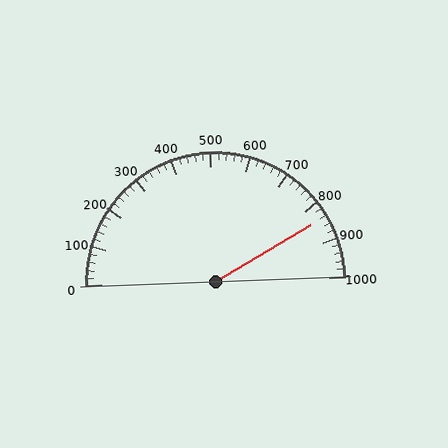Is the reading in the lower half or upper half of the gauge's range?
The reading is in the upper half of the range (0 to 1000).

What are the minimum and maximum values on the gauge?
The gauge ranges from 0 to 1000.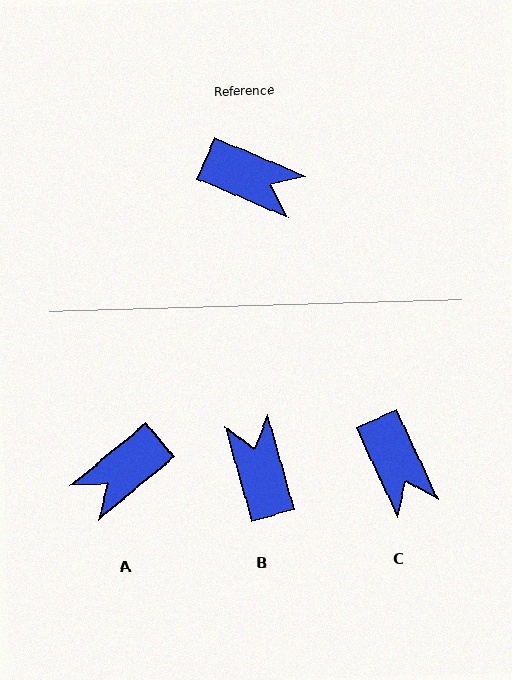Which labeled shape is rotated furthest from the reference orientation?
B, about 129 degrees away.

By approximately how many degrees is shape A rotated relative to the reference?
Approximately 117 degrees clockwise.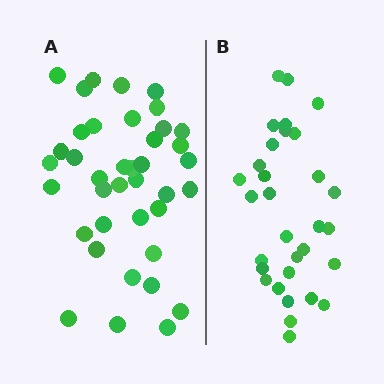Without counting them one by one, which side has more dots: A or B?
Region A (the left region) has more dots.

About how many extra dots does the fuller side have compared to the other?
Region A has roughly 8 or so more dots than region B.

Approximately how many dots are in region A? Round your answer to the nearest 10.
About 40 dots. (The exact count is 39, which rounds to 40.)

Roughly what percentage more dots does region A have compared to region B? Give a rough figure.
About 25% more.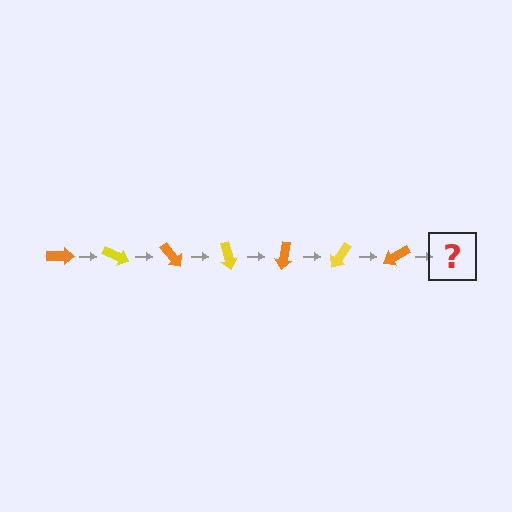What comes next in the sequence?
The next element should be a yellow arrow, rotated 175 degrees from the start.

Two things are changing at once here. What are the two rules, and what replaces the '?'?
The two rules are that it rotates 25 degrees each step and the color cycles through orange and yellow. The '?' should be a yellow arrow, rotated 175 degrees from the start.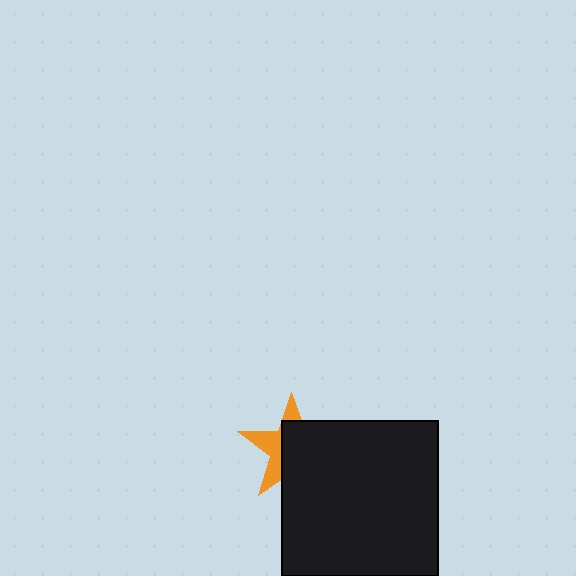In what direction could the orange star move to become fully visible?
The orange star could move toward the upper-left. That would shift it out from behind the black square entirely.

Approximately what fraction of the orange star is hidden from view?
Roughly 61% of the orange star is hidden behind the black square.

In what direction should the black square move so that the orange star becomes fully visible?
The black square should move toward the lower-right. That is the shortest direction to clear the overlap and leave the orange star fully visible.